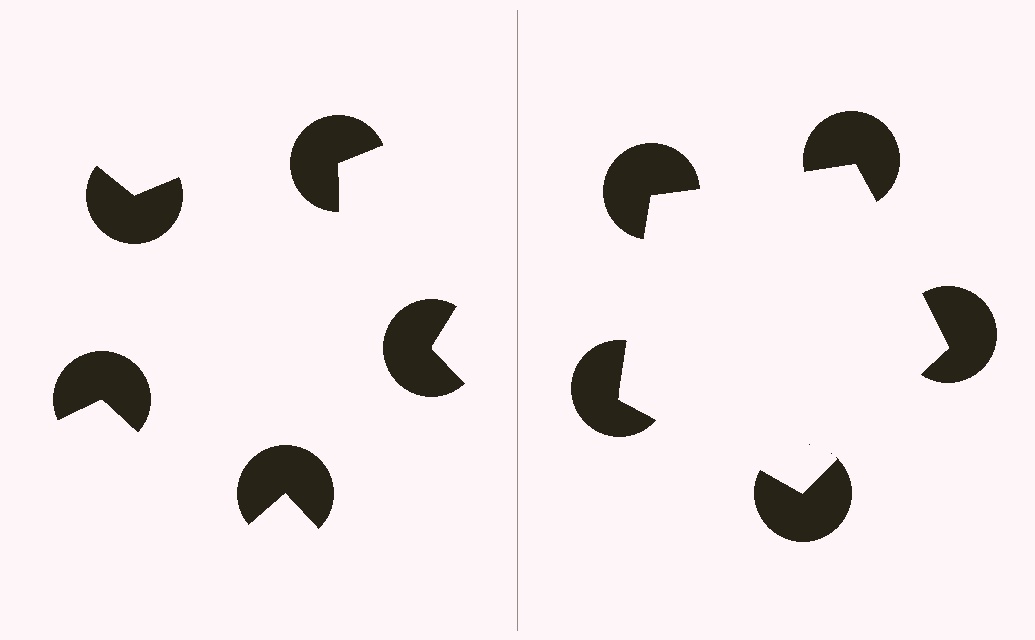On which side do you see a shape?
An illusory pentagon appears on the right side. On the left side the wedge cuts are rotated, so no coherent shape forms.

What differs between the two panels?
The pac-man discs are positioned identically on both sides; only the wedge orientations differ. On the right they align to a pentagon; on the left they are misaligned.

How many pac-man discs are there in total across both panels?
10 — 5 on each side.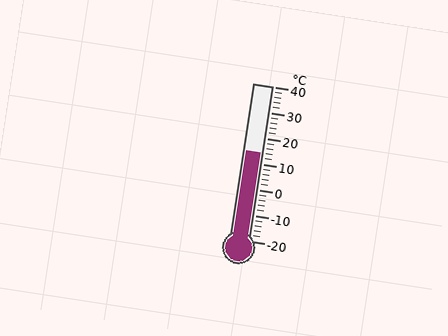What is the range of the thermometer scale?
The thermometer scale ranges from -20°C to 40°C.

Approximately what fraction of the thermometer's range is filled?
The thermometer is filled to approximately 55% of its range.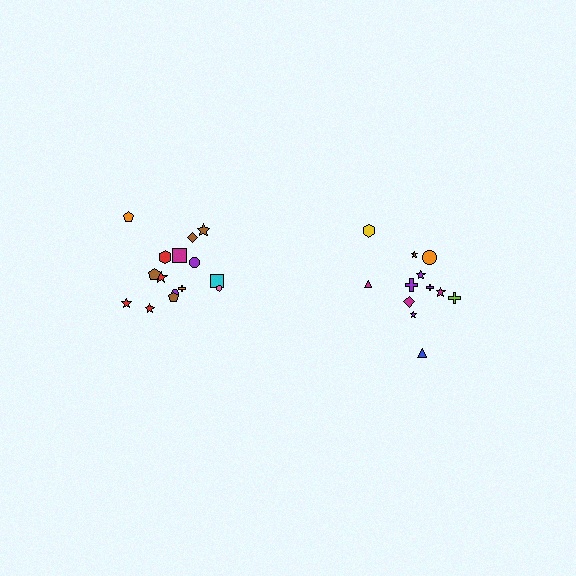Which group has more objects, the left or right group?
The left group.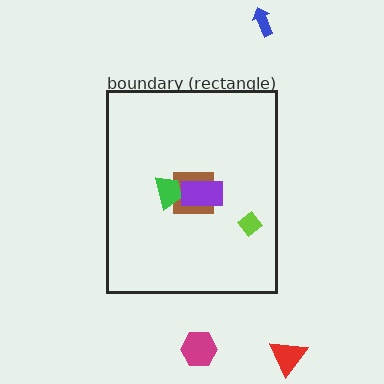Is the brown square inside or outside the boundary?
Inside.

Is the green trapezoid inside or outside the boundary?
Inside.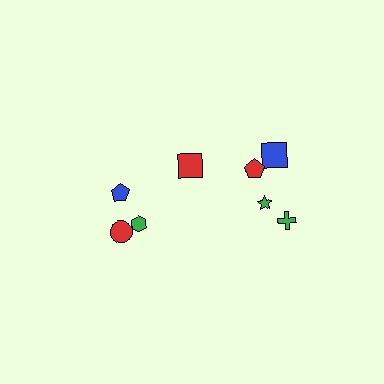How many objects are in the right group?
There are 5 objects.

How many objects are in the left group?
There are 3 objects.